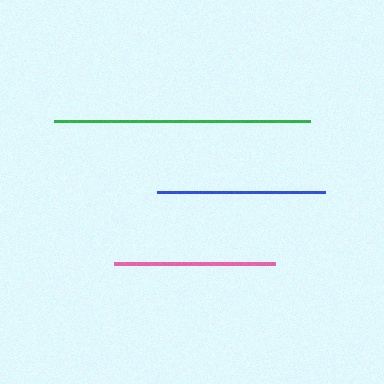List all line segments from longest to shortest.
From longest to shortest: green, blue, pink.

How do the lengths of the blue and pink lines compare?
The blue and pink lines are approximately the same length.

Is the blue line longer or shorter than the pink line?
The blue line is longer than the pink line.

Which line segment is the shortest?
The pink line is the shortest at approximately 160 pixels.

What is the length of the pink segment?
The pink segment is approximately 160 pixels long.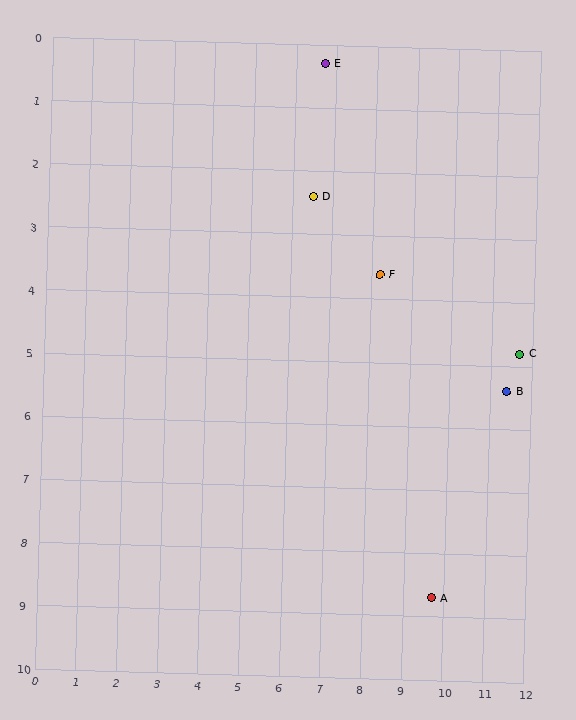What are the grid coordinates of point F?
Point F is at approximately (8.2, 3.6).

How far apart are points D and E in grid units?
Points D and E are about 2.1 grid units apart.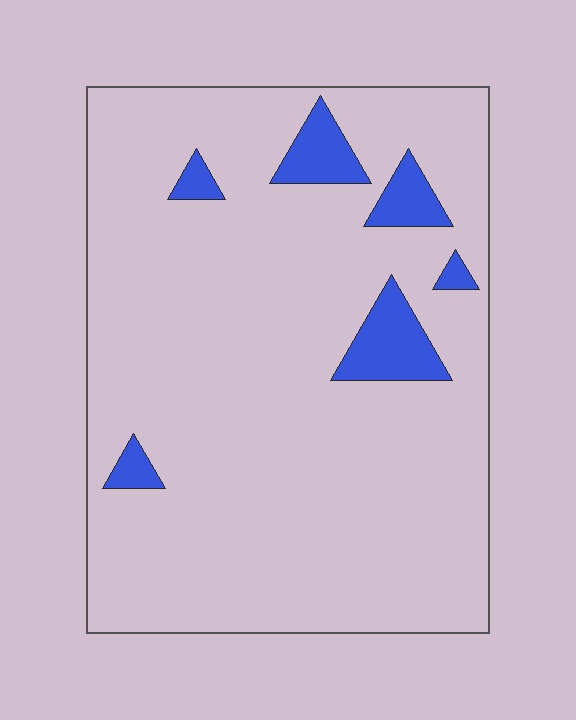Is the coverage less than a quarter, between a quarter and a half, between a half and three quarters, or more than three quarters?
Less than a quarter.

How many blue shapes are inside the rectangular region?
6.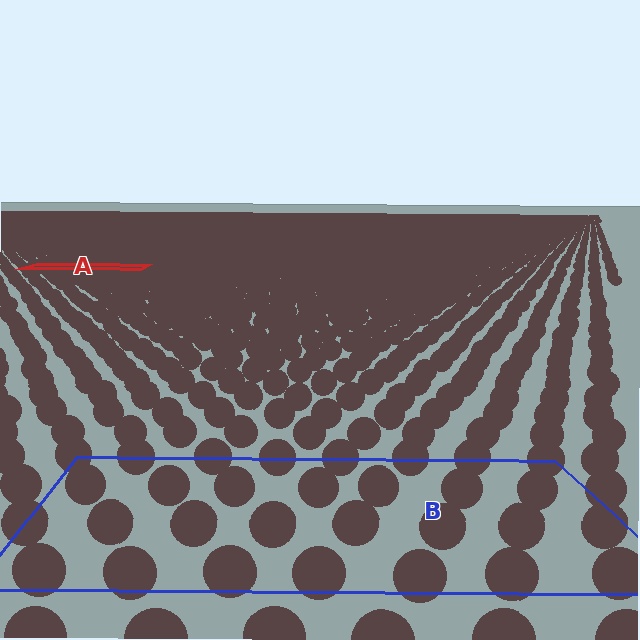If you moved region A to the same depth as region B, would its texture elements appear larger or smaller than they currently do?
They would appear larger. At a closer depth, the same texture elements are projected at a bigger on-screen size.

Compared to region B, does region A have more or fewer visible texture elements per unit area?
Region A has more texture elements per unit area — they are packed more densely because it is farther away.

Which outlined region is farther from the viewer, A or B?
Region A is farther from the viewer — the texture elements inside it appear smaller and more densely packed.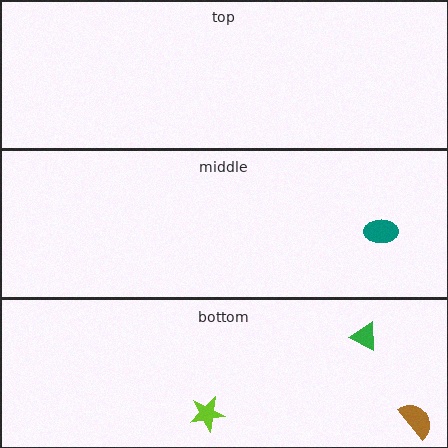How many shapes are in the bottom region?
3.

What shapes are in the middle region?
The teal ellipse.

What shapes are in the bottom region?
The lime star, the green triangle, the brown semicircle.